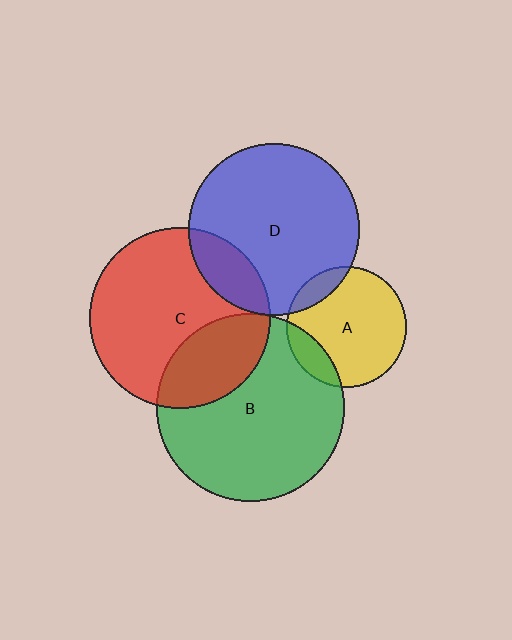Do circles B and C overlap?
Yes.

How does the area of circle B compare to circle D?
Approximately 1.2 times.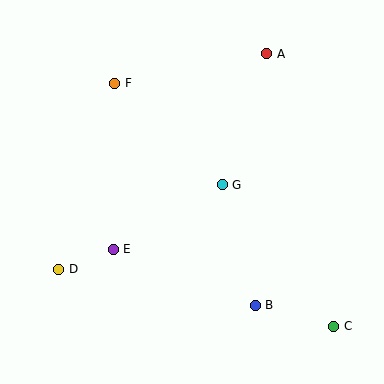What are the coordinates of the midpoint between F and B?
The midpoint between F and B is at (185, 194).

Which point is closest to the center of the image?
Point G at (222, 185) is closest to the center.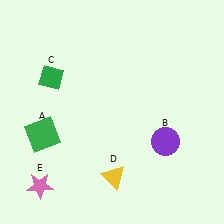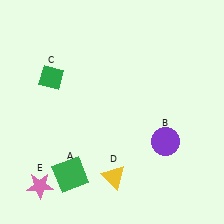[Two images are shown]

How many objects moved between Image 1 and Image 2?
1 object moved between the two images.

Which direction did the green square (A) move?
The green square (A) moved down.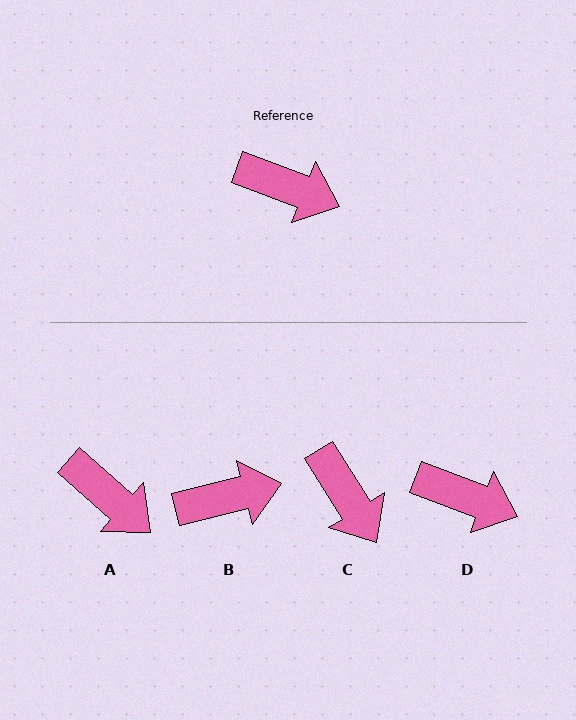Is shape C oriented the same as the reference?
No, it is off by about 37 degrees.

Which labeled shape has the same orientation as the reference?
D.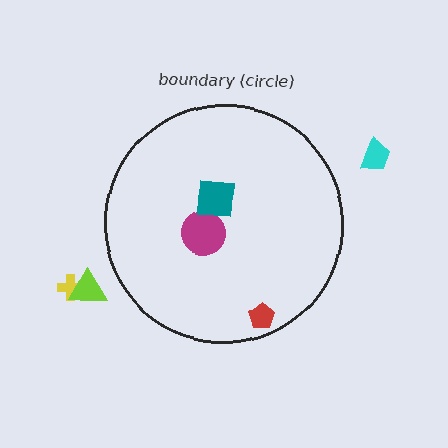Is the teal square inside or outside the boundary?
Inside.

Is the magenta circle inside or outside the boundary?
Inside.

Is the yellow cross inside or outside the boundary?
Outside.